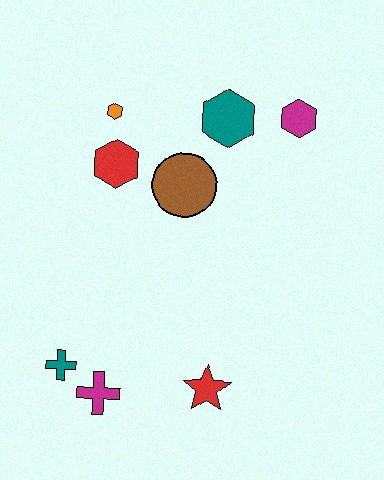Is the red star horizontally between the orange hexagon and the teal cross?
No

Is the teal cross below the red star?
No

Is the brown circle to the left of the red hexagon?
No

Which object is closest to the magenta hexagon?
The teal hexagon is closest to the magenta hexagon.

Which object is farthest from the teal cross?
The magenta hexagon is farthest from the teal cross.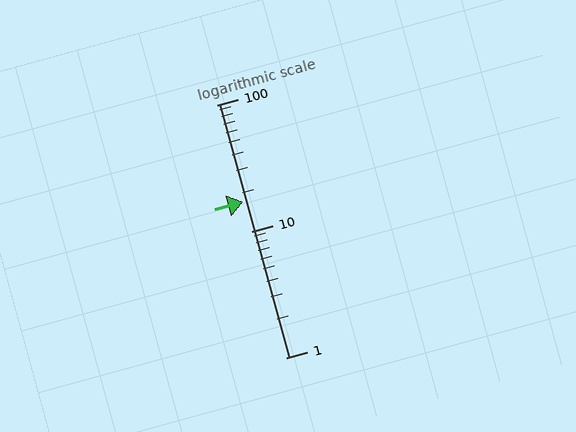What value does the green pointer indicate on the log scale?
The pointer indicates approximately 17.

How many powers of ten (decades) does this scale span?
The scale spans 2 decades, from 1 to 100.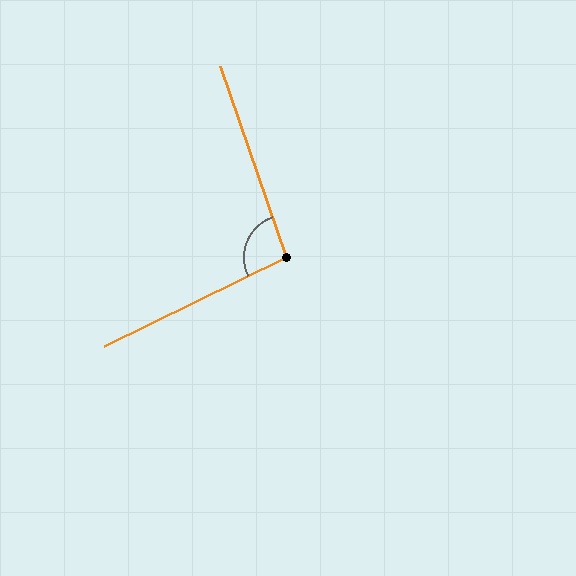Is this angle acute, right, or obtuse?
It is obtuse.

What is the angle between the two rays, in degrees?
Approximately 97 degrees.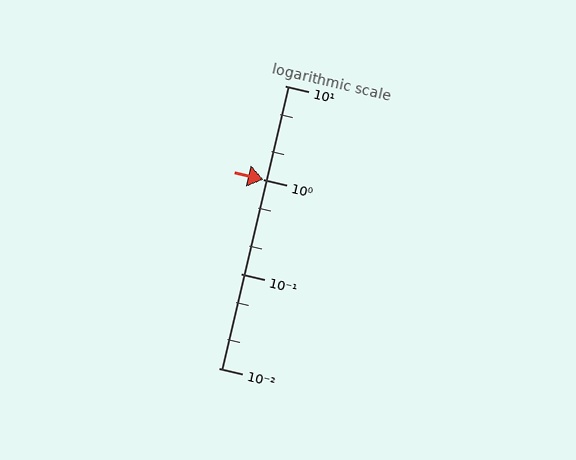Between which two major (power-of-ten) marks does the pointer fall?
The pointer is between 1 and 10.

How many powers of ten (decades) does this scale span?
The scale spans 3 decades, from 0.01 to 10.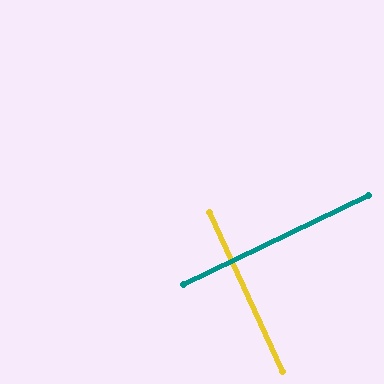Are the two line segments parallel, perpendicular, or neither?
Perpendicular — they meet at approximately 89°.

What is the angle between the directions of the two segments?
Approximately 89 degrees.